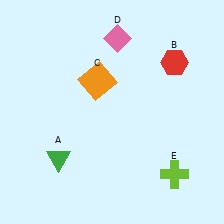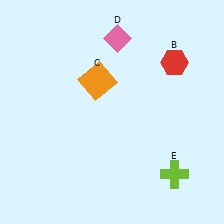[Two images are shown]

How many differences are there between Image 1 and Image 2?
There is 1 difference between the two images.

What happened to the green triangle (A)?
The green triangle (A) was removed in Image 2. It was in the bottom-left area of Image 1.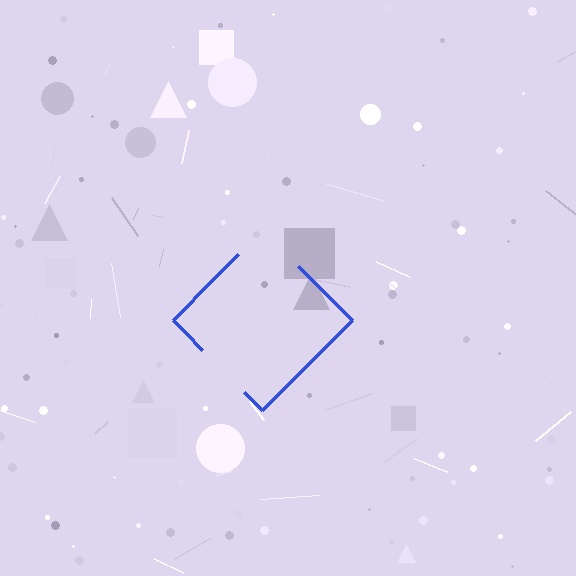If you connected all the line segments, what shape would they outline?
They would outline a diamond.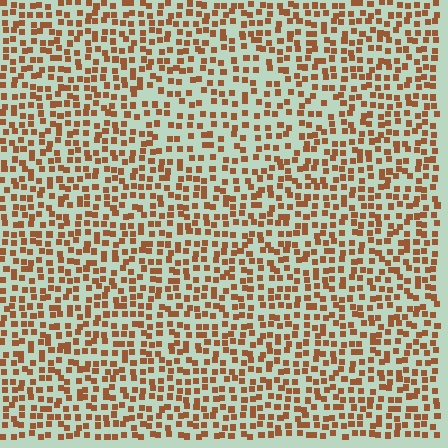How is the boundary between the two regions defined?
The boundary is defined by a change in element density (approximately 1.4x ratio). All elements are the same color, size, and shape.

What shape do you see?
I see a diamond.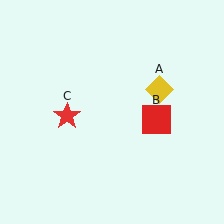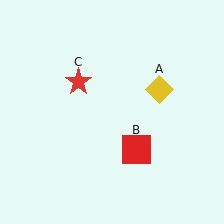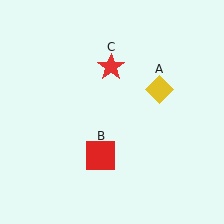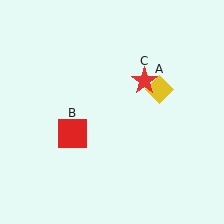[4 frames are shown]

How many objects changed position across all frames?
2 objects changed position: red square (object B), red star (object C).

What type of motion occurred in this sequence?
The red square (object B), red star (object C) rotated clockwise around the center of the scene.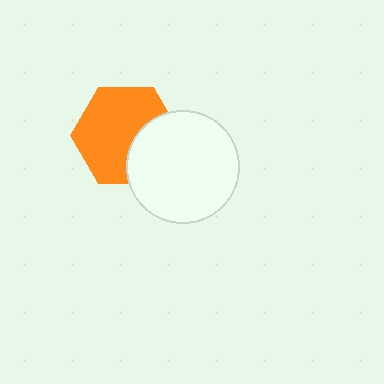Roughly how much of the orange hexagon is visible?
Most of it is visible (roughly 68%).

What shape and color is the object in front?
The object in front is a white circle.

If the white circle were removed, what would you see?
You would see the complete orange hexagon.